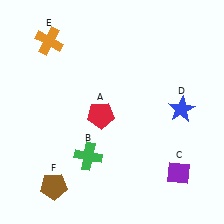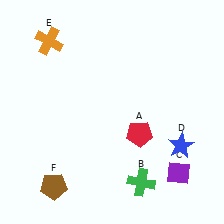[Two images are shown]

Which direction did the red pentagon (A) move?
The red pentagon (A) moved right.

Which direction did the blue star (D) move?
The blue star (D) moved down.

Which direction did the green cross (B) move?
The green cross (B) moved right.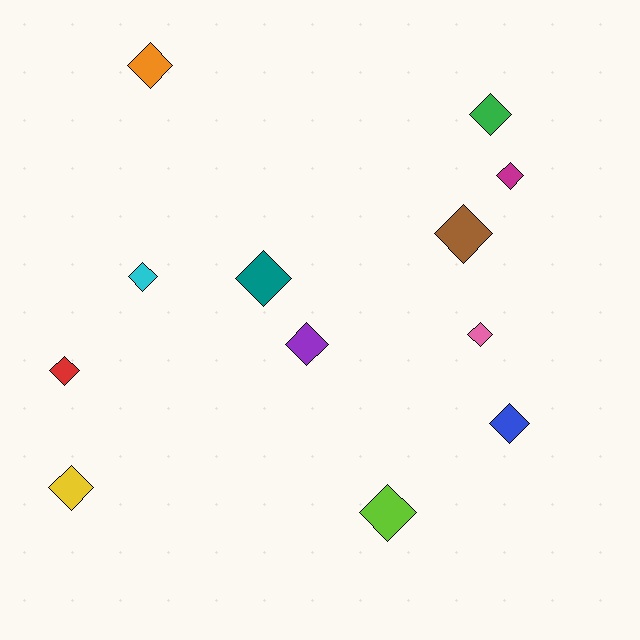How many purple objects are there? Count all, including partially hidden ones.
There is 1 purple object.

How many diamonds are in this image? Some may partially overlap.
There are 12 diamonds.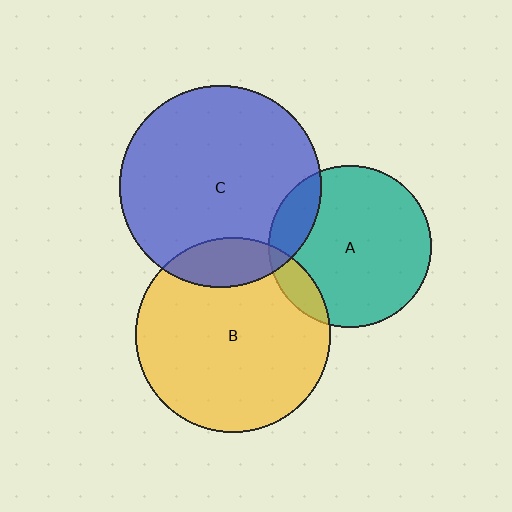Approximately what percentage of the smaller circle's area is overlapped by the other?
Approximately 15%.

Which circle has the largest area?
Circle C (blue).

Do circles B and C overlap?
Yes.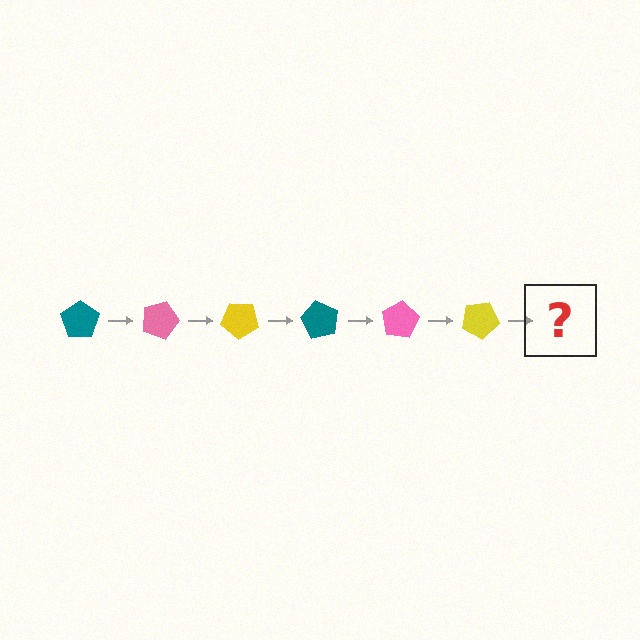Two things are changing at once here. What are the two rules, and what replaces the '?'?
The two rules are that it rotates 20 degrees each step and the color cycles through teal, pink, and yellow. The '?' should be a teal pentagon, rotated 120 degrees from the start.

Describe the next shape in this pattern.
It should be a teal pentagon, rotated 120 degrees from the start.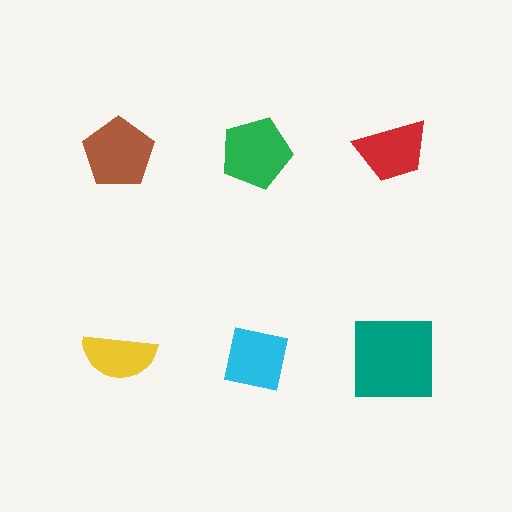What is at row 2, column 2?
A cyan square.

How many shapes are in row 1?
3 shapes.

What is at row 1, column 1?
A brown pentagon.